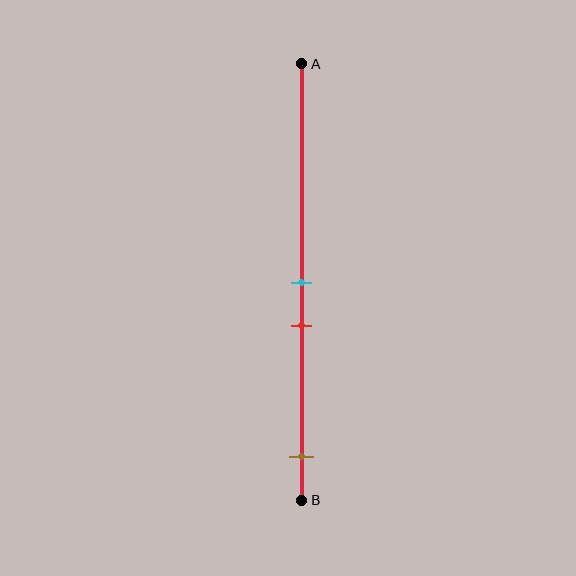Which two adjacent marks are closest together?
The cyan and red marks are the closest adjacent pair.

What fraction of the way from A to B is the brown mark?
The brown mark is approximately 90% (0.9) of the way from A to B.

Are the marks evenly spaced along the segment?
No, the marks are not evenly spaced.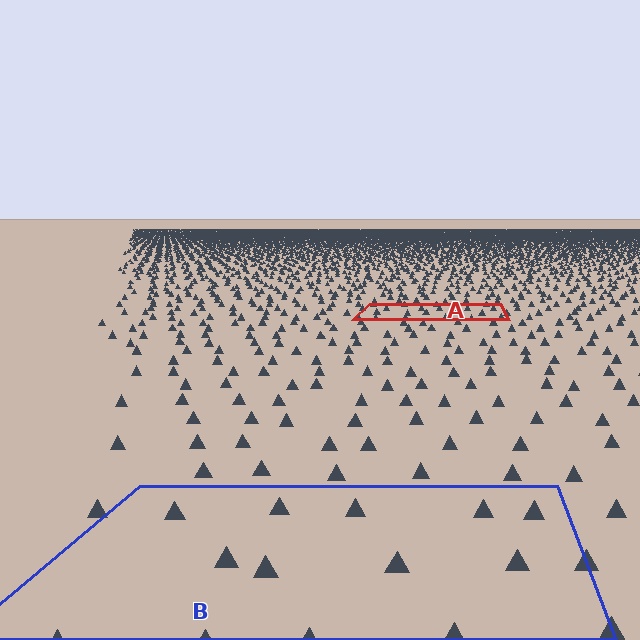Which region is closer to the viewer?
Region B is closer. The texture elements there are larger and more spread out.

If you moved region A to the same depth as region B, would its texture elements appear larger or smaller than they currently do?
They would appear larger. At a closer depth, the same texture elements are projected at a bigger on-screen size.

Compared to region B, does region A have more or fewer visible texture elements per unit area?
Region A has more texture elements per unit area — they are packed more densely because it is farther away.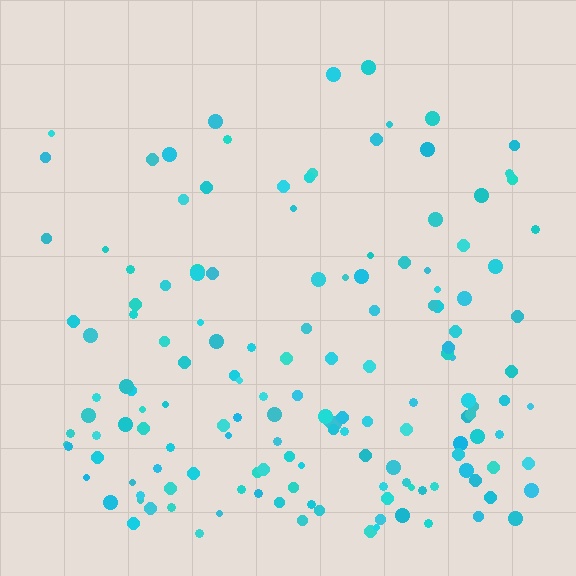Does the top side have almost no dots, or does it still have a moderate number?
Still a moderate number, just noticeably fewer than the bottom.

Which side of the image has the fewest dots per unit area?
The top.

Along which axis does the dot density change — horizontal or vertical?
Vertical.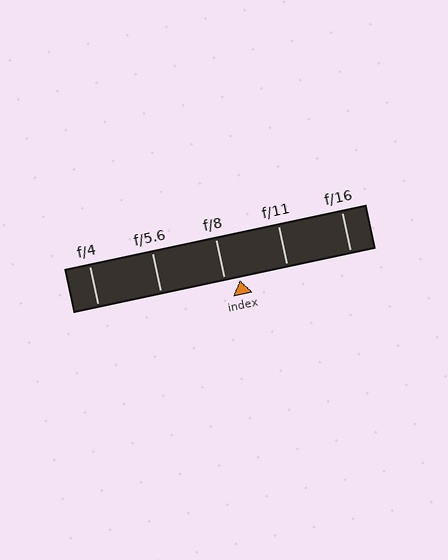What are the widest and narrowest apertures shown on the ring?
The widest aperture shown is f/4 and the narrowest is f/16.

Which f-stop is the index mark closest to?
The index mark is closest to f/8.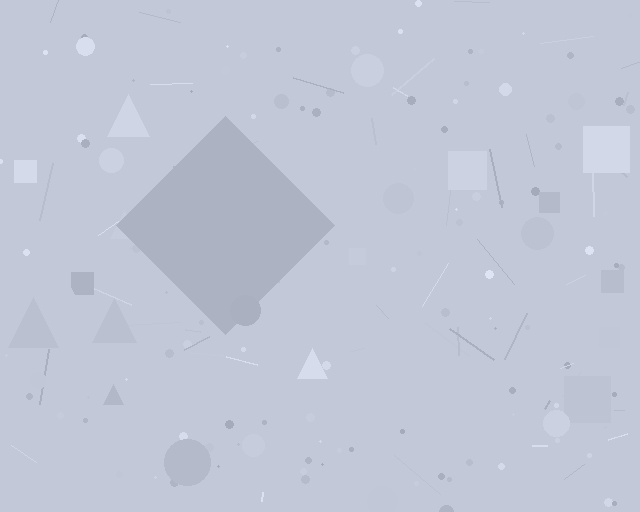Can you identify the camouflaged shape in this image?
The camouflaged shape is a diamond.